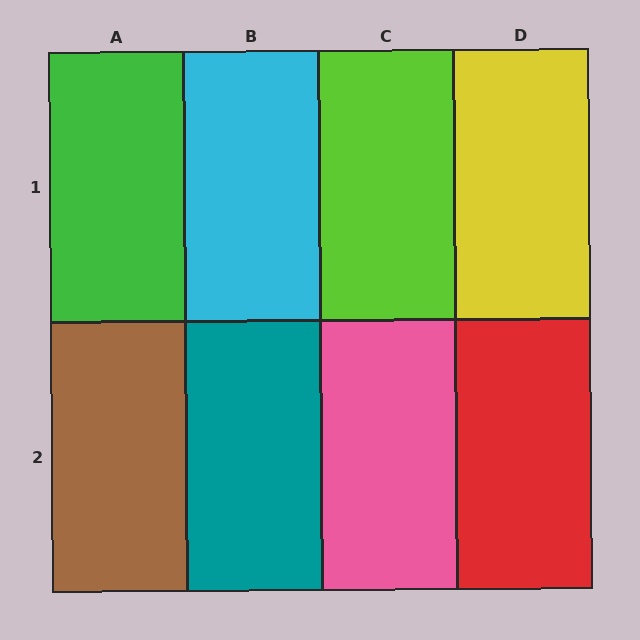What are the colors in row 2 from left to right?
Brown, teal, pink, red.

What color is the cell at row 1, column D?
Yellow.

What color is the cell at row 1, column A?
Green.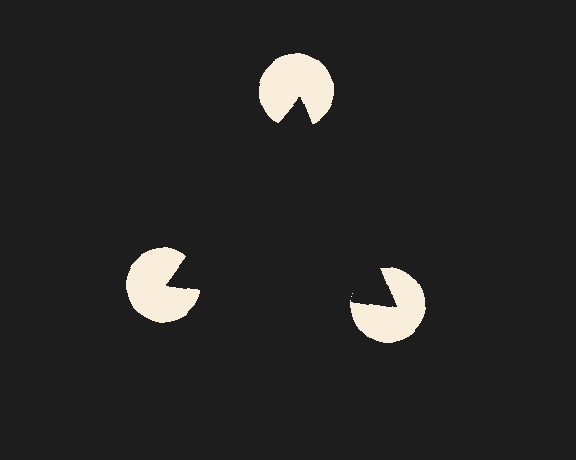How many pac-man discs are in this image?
There are 3 — one at each vertex of the illusory triangle.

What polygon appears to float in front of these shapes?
An illusory triangle — its edges are inferred from the aligned wedge cuts in the pac-man discs, not physically drawn.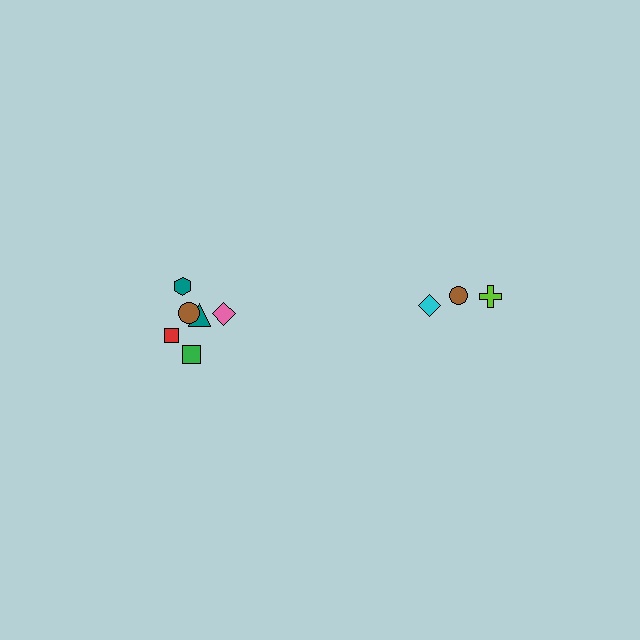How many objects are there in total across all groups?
There are 9 objects.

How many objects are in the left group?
There are 6 objects.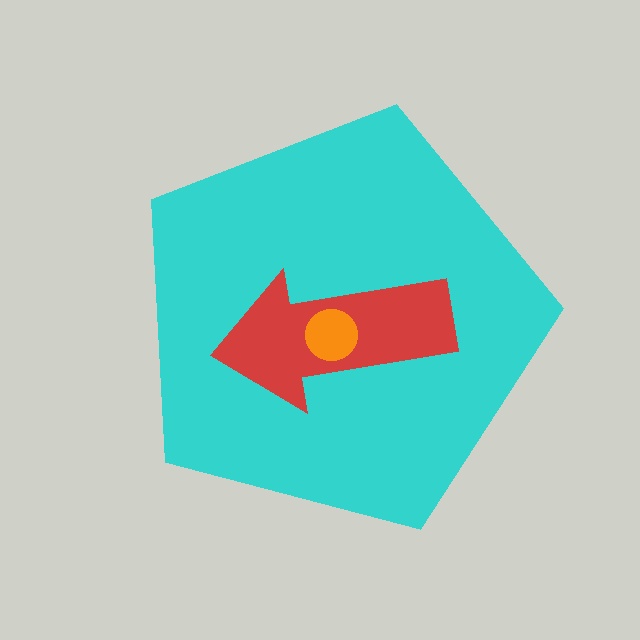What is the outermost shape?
The cyan pentagon.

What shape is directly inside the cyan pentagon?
The red arrow.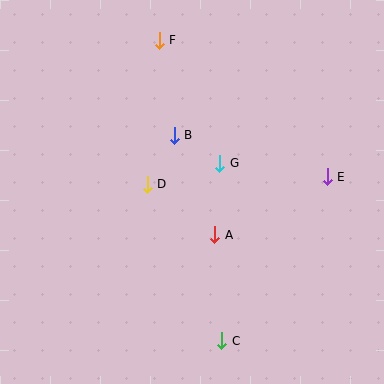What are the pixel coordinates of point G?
Point G is at (220, 163).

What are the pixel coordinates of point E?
Point E is at (327, 177).